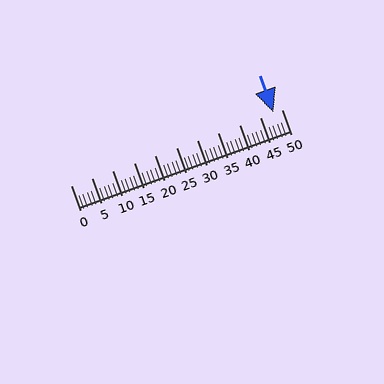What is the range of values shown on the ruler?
The ruler shows values from 0 to 50.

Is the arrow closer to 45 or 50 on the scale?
The arrow is closer to 50.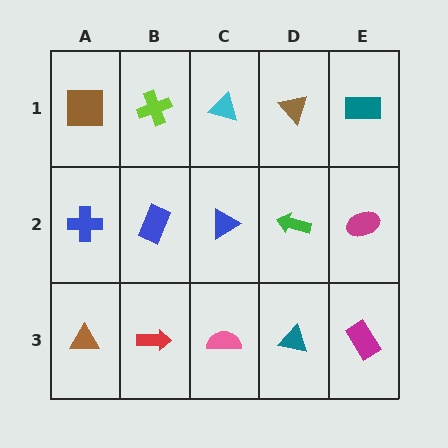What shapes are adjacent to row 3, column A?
A blue cross (row 2, column A), a red arrow (row 3, column B).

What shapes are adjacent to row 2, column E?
A teal rectangle (row 1, column E), a magenta rectangle (row 3, column E), a green arrow (row 2, column D).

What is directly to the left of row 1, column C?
A lime cross.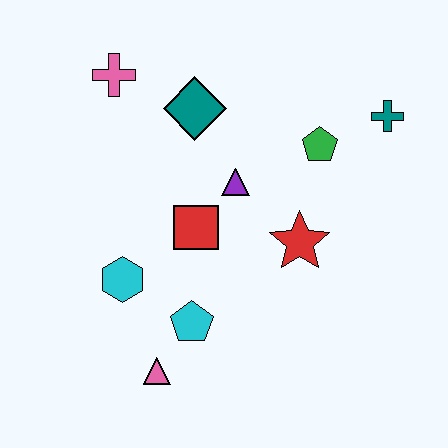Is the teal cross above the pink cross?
No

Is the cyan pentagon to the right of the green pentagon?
No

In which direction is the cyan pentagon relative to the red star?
The cyan pentagon is to the left of the red star.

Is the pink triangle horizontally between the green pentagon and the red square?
No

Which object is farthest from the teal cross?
The pink triangle is farthest from the teal cross.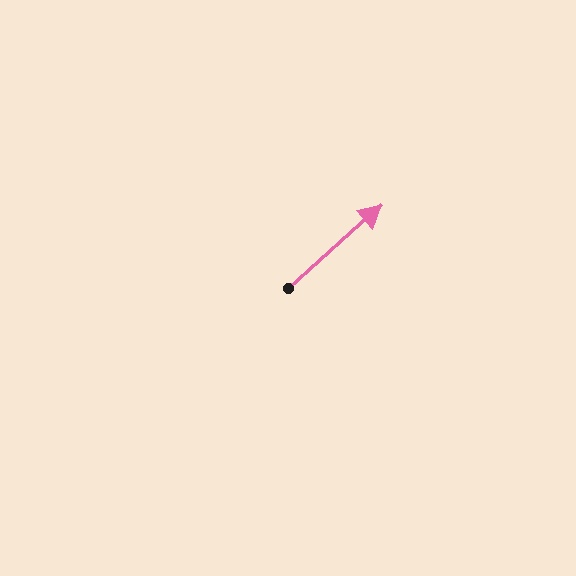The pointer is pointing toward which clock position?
Roughly 2 o'clock.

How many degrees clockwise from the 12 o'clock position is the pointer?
Approximately 48 degrees.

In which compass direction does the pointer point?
Northeast.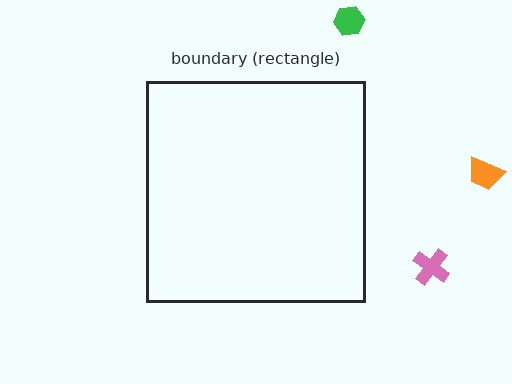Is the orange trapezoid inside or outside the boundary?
Outside.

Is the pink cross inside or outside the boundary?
Outside.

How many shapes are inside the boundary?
0 inside, 3 outside.